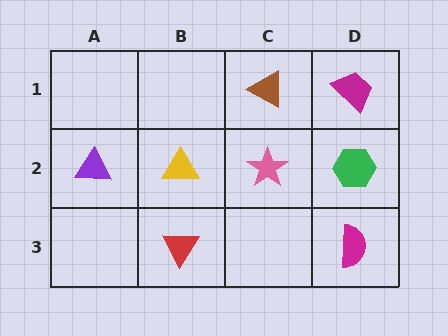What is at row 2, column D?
A green hexagon.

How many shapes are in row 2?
4 shapes.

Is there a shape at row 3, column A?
No, that cell is empty.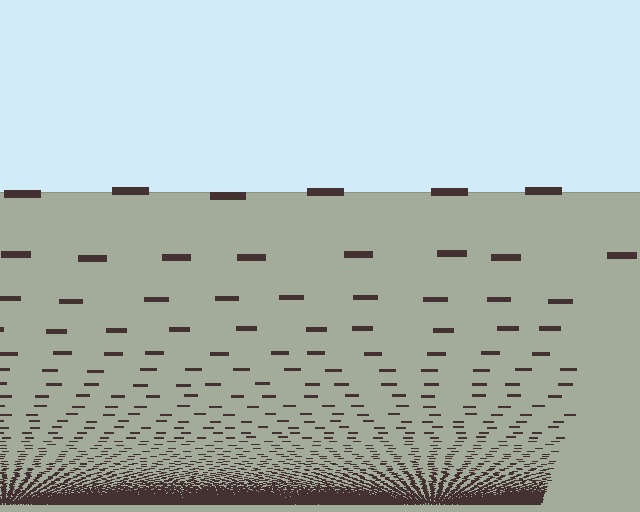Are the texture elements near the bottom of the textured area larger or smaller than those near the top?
Smaller. The gradient is inverted — elements near the bottom are smaller and denser.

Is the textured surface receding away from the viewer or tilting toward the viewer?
The surface appears to tilt toward the viewer. Texture elements get larger and sparser toward the top.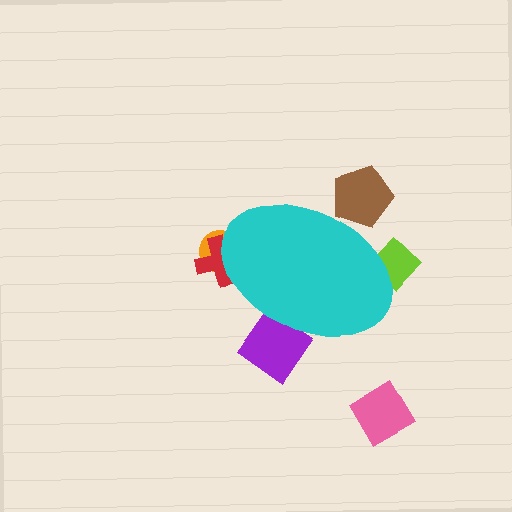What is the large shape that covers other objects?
A cyan ellipse.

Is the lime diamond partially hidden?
Yes, the lime diamond is partially hidden behind the cyan ellipse.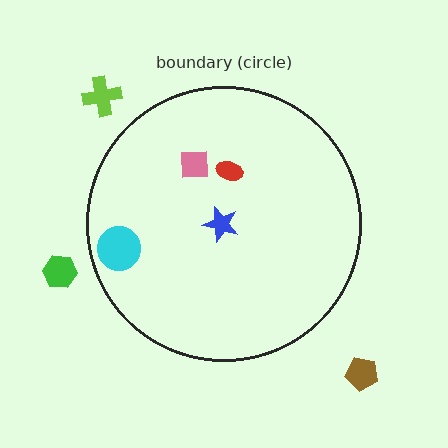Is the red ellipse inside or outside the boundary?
Inside.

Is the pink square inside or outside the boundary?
Inside.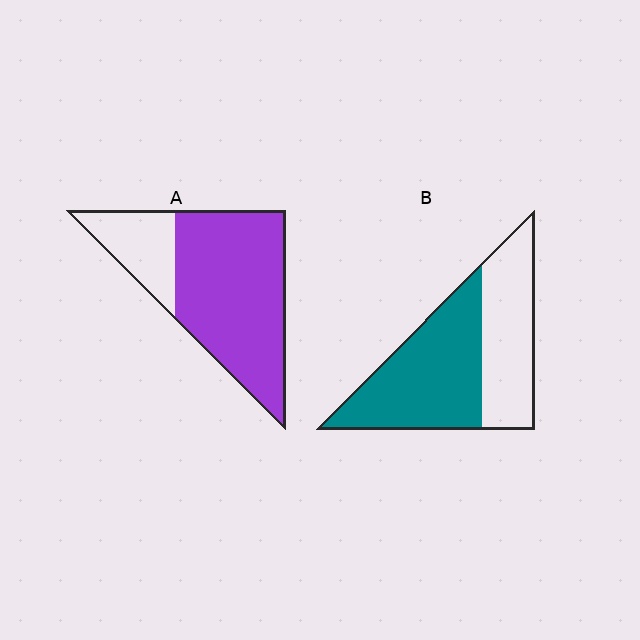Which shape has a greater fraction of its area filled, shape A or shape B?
Shape A.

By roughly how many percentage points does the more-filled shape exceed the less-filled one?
By roughly 20 percentage points (A over B).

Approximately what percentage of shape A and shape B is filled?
A is approximately 75% and B is approximately 60%.